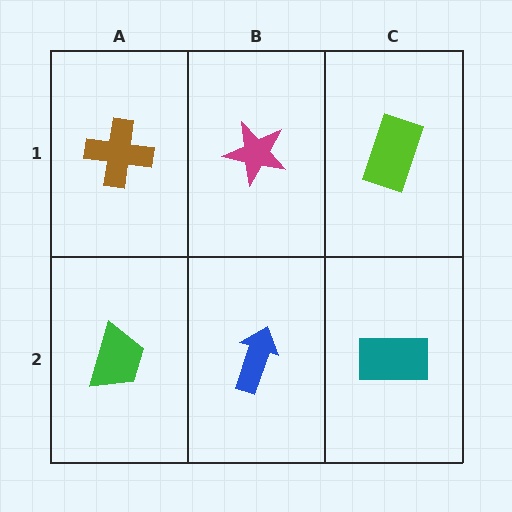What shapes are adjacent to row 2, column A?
A brown cross (row 1, column A), a blue arrow (row 2, column B).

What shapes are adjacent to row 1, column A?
A green trapezoid (row 2, column A), a magenta star (row 1, column B).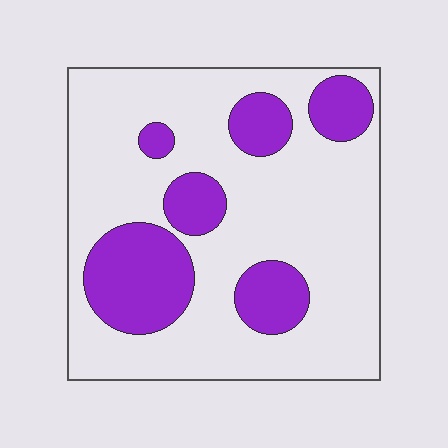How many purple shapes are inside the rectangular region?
6.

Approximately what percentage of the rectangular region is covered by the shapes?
Approximately 25%.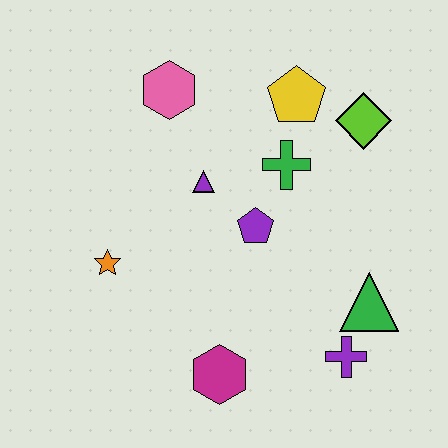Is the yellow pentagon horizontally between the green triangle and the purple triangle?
Yes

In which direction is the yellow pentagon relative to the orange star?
The yellow pentagon is to the right of the orange star.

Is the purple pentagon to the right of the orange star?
Yes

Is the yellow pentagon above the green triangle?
Yes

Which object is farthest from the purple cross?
The pink hexagon is farthest from the purple cross.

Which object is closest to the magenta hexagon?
The purple cross is closest to the magenta hexagon.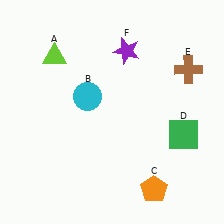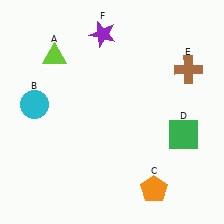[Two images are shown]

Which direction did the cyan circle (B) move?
The cyan circle (B) moved left.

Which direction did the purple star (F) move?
The purple star (F) moved left.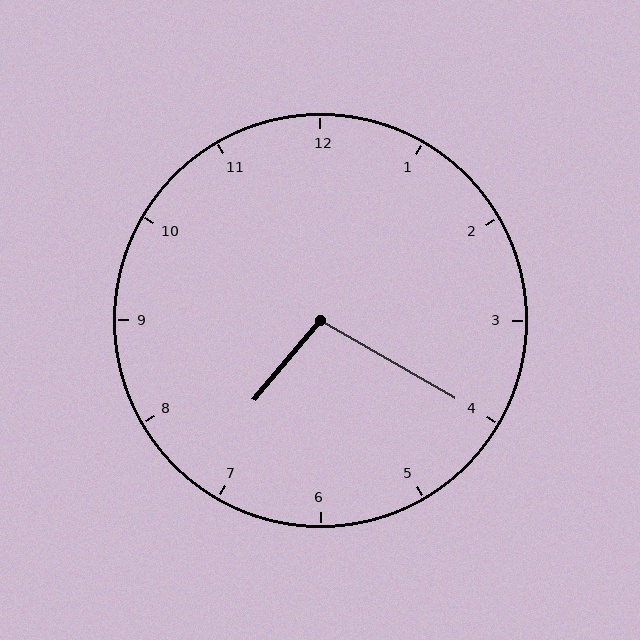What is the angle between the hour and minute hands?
Approximately 100 degrees.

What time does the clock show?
7:20.